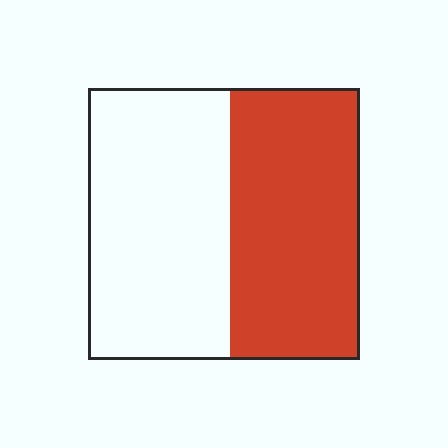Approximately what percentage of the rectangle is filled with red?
Approximately 50%.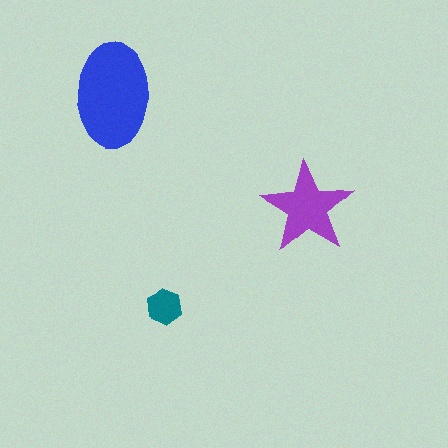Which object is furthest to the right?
The purple star is rightmost.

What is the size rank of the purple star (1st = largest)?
2nd.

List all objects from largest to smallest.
The blue ellipse, the purple star, the teal hexagon.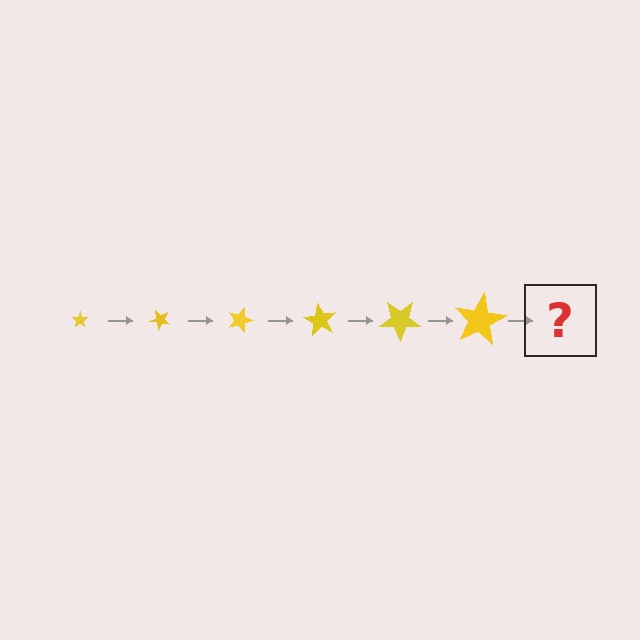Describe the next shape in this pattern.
It should be a star, larger than the previous one and rotated 270 degrees from the start.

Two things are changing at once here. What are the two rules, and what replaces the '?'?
The two rules are that the star grows larger each step and it rotates 45 degrees each step. The '?' should be a star, larger than the previous one and rotated 270 degrees from the start.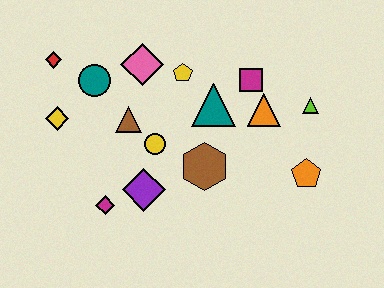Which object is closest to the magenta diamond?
The purple diamond is closest to the magenta diamond.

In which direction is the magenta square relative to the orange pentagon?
The magenta square is above the orange pentagon.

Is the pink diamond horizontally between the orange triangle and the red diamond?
Yes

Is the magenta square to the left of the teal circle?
No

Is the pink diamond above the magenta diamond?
Yes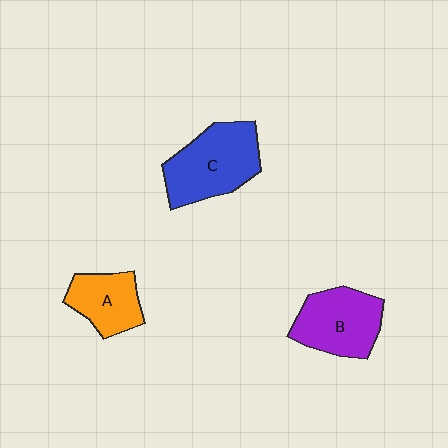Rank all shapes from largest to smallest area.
From largest to smallest: C (blue), B (purple), A (orange).